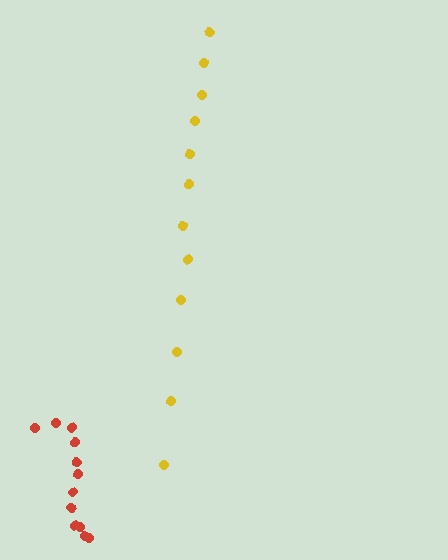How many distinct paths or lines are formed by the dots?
There are 2 distinct paths.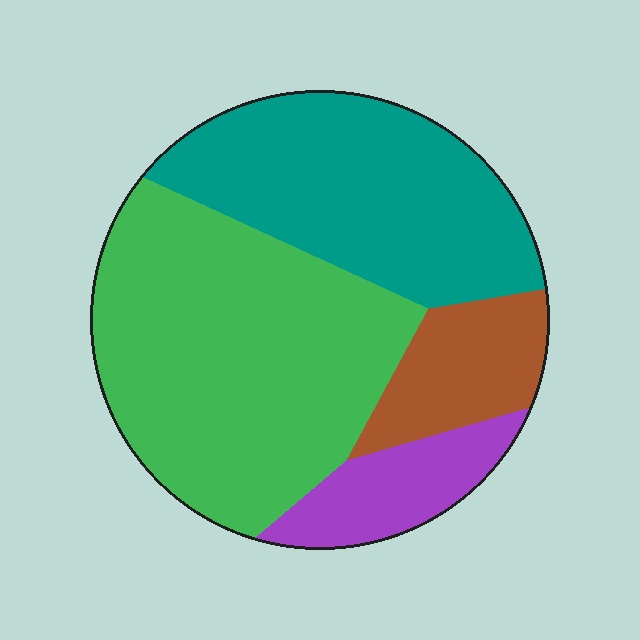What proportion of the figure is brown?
Brown takes up less than a quarter of the figure.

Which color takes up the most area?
Green, at roughly 45%.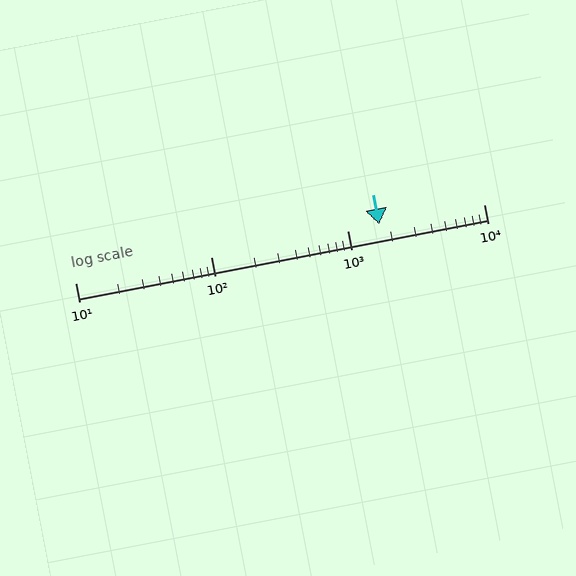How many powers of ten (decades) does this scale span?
The scale spans 3 decades, from 10 to 10000.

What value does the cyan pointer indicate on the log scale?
The pointer indicates approximately 1700.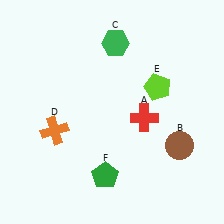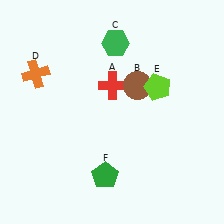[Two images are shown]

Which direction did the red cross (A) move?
The red cross (A) moved up.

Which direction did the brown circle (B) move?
The brown circle (B) moved up.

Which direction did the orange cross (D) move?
The orange cross (D) moved up.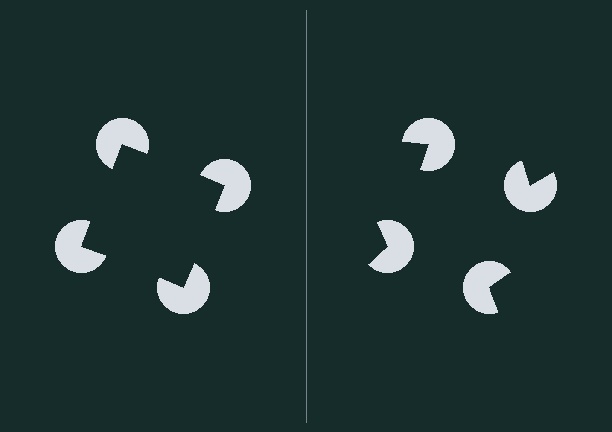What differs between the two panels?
The pac-man discs are positioned identically on both sides; only the wedge orientations differ. On the left they align to a square; on the right they are misaligned.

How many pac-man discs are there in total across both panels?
8 — 4 on each side.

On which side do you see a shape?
An illusory square appears on the left side. On the right side the wedge cuts are rotated, so no coherent shape forms.